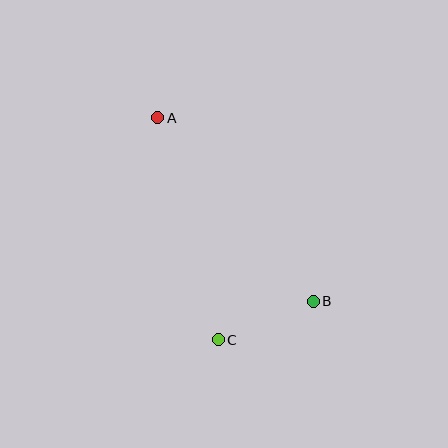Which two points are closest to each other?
Points B and C are closest to each other.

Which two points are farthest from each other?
Points A and B are farthest from each other.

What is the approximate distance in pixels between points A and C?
The distance between A and C is approximately 230 pixels.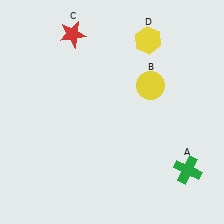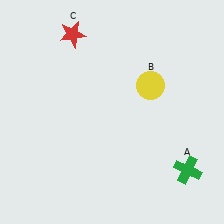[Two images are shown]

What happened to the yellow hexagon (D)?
The yellow hexagon (D) was removed in Image 2. It was in the top-right area of Image 1.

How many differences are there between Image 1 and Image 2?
There is 1 difference between the two images.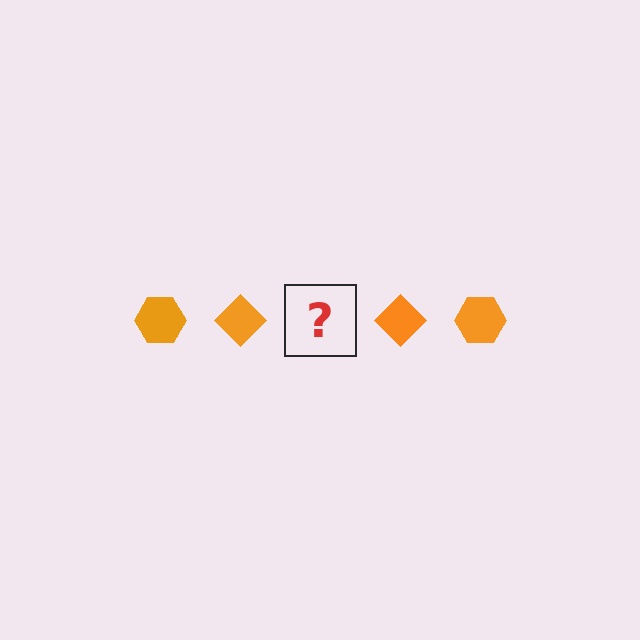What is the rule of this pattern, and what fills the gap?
The rule is that the pattern cycles through hexagon, diamond shapes in orange. The gap should be filled with an orange hexagon.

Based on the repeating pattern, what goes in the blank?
The blank should be an orange hexagon.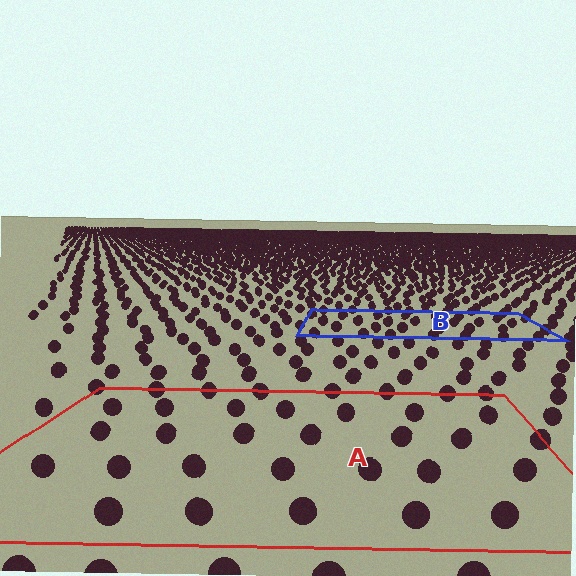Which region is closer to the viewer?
Region A is closer. The texture elements there are larger and more spread out.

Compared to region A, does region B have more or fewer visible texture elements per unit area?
Region B has more texture elements per unit area — they are packed more densely because it is farther away.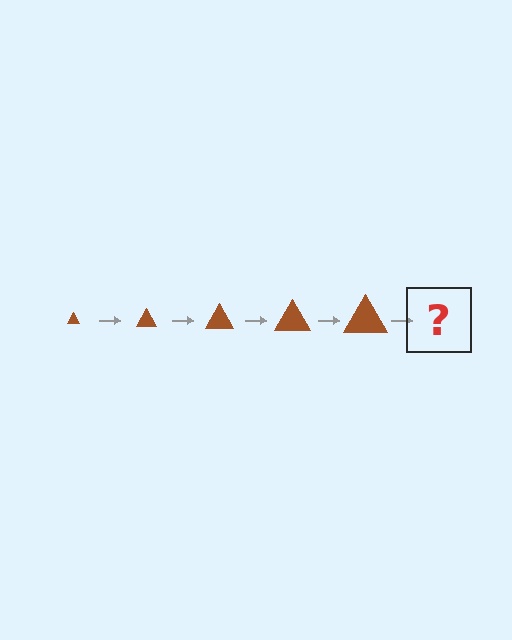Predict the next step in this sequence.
The next step is a brown triangle, larger than the previous one.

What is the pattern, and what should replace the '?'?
The pattern is that the triangle gets progressively larger each step. The '?' should be a brown triangle, larger than the previous one.